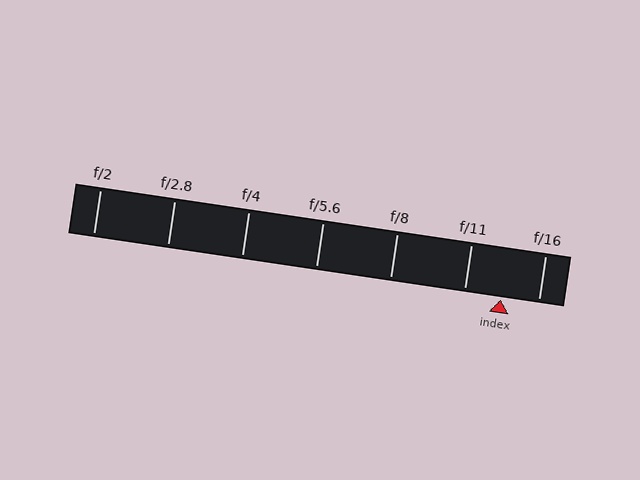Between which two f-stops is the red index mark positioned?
The index mark is between f/11 and f/16.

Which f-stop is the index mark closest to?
The index mark is closest to f/16.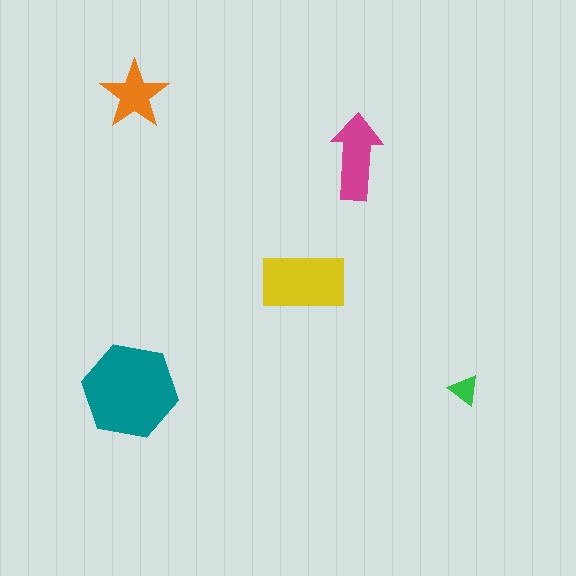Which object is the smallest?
The green triangle.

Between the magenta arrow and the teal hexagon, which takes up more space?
The teal hexagon.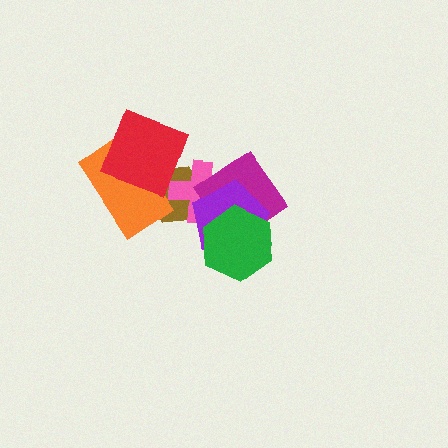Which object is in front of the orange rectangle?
The red diamond is in front of the orange rectangle.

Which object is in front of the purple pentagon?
The green hexagon is in front of the purple pentagon.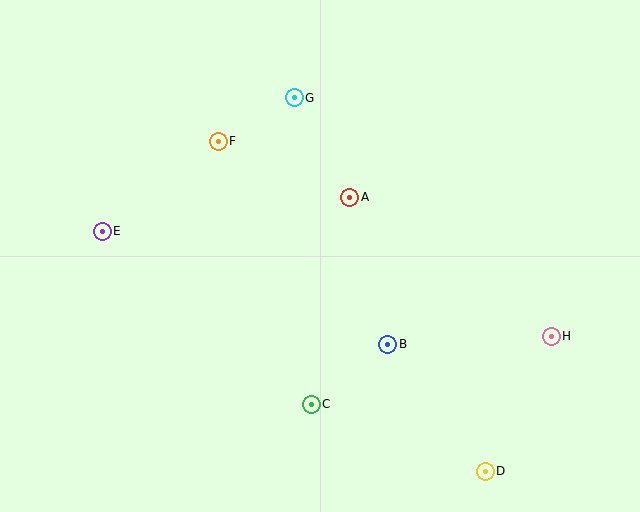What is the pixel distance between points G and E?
The distance between G and E is 234 pixels.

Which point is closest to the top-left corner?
Point E is closest to the top-left corner.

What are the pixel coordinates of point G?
Point G is at (294, 98).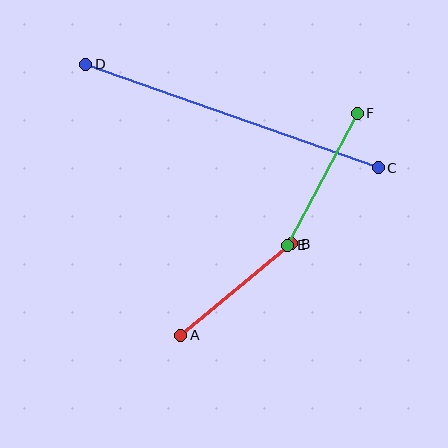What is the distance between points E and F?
The distance is approximately 149 pixels.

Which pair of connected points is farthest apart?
Points C and D are farthest apart.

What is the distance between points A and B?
The distance is approximately 144 pixels.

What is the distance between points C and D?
The distance is approximately 310 pixels.